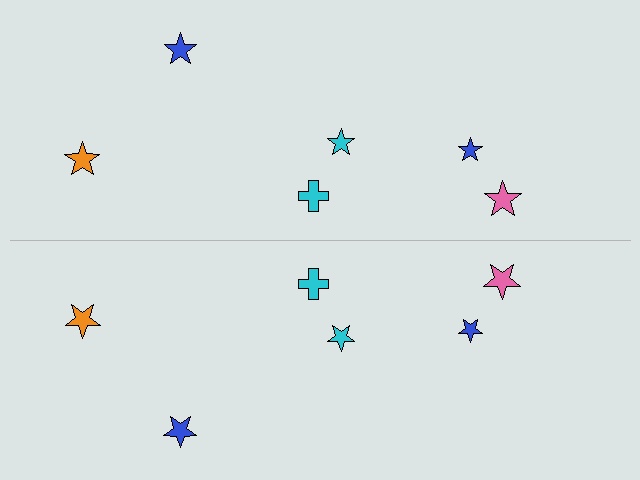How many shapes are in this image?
There are 12 shapes in this image.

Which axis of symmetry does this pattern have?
The pattern has a horizontal axis of symmetry running through the center of the image.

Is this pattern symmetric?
Yes, this pattern has bilateral (reflection) symmetry.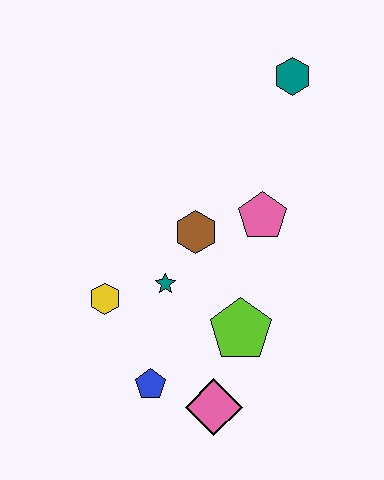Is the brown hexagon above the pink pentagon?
No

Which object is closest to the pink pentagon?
The brown hexagon is closest to the pink pentagon.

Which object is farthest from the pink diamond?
The teal hexagon is farthest from the pink diamond.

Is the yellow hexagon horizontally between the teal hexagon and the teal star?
No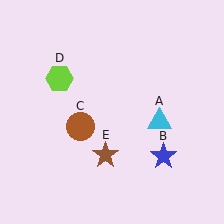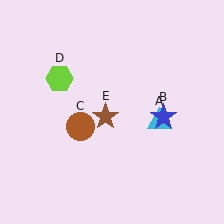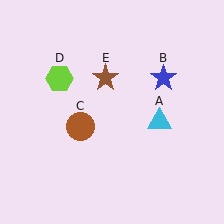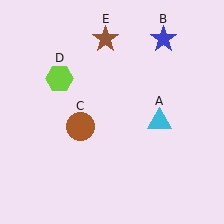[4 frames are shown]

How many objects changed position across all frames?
2 objects changed position: blue star (object B), brown star (object E).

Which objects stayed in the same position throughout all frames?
Cyan triangle (object A) and brown circle (object C) and lime hexagon (object D) remained stationary.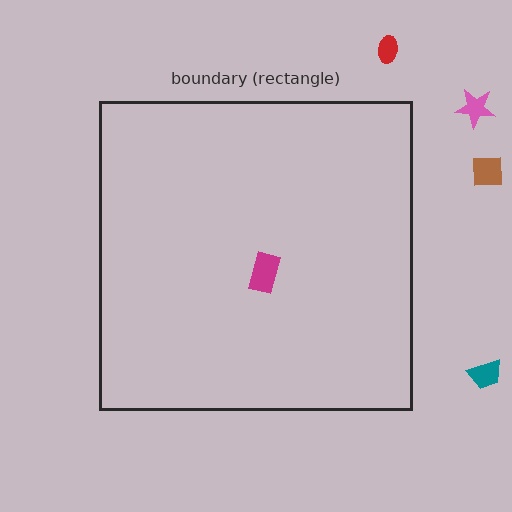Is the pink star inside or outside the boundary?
Outside.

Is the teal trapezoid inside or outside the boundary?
Outside.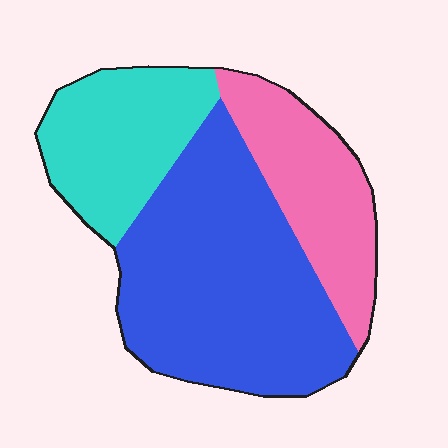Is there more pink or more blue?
Blue.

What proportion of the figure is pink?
Pink covers around 25% of the figure.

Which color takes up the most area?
Blue, at roughly 50%.